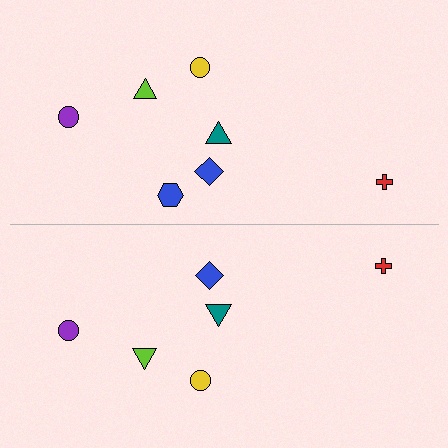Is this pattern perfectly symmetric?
No, the pattern is not perfectly symmetric. A blue hexagon is missing from the bottom side.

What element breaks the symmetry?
A blue hexagon is missing from the bottom side.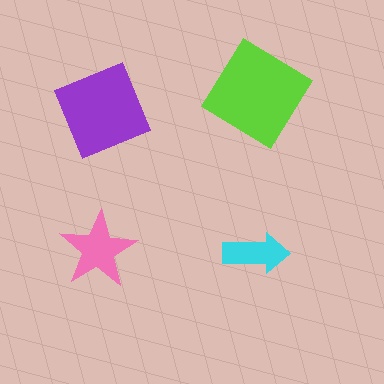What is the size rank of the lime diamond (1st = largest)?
1st.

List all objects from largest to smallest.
The lime diamond, the purple diamond, the pink star, the cyan arrow.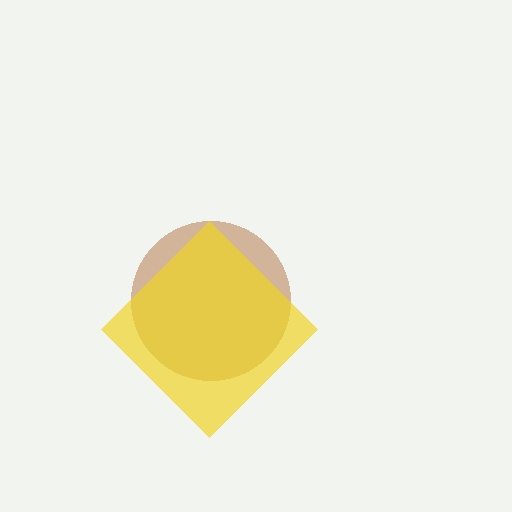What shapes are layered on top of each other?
The layered shapes are: a brown circle, a yellow diamond.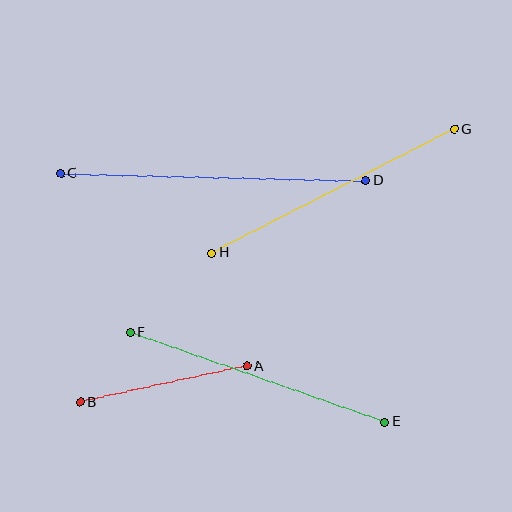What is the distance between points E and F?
The distance is approximately 270 pixels.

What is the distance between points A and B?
The distance is approximately 170 pixels.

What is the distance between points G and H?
The distance is approximately 272 pixels.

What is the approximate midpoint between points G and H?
The midpoint is at approximately (333, 191) pixels.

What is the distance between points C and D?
The distance is approximately 305 pixels.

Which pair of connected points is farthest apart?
Points C and D are farthest apart.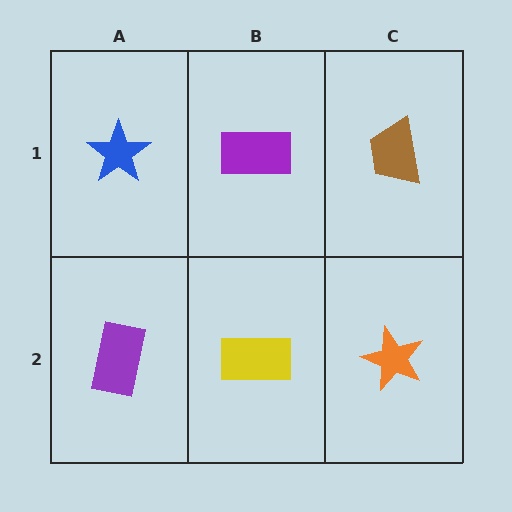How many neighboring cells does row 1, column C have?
2.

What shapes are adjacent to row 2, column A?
A blue star (row 1, column A), a yellow rectangle (row 2, column B).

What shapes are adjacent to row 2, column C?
A brown trapezoid (row 1, column C), a yellow rectangle (row 2, column B).